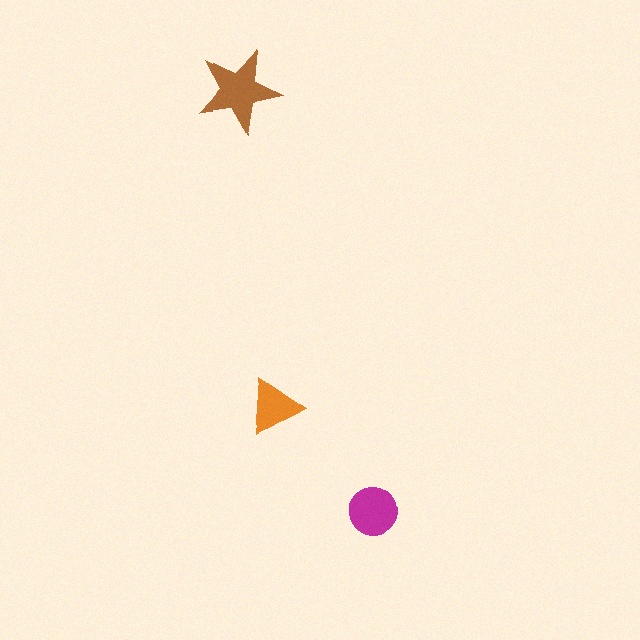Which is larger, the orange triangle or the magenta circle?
The magenta circle.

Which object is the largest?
The brown star.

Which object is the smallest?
The orange triangle.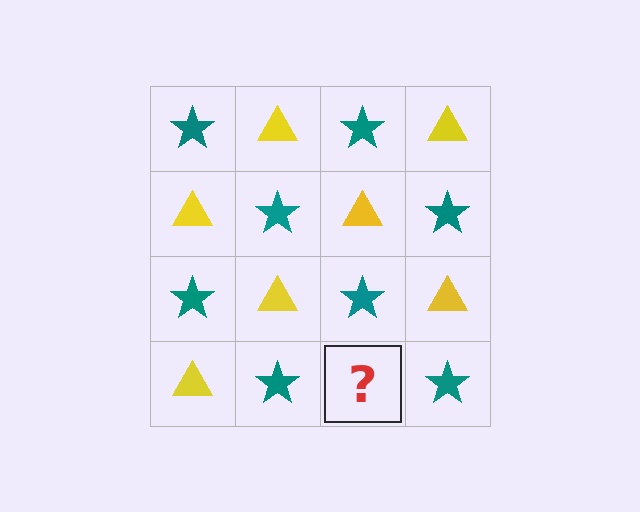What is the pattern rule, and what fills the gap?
The rule is that it alternates teal star and yellow triangle in a checkerboard pattern. The gap should be filled with a yellow triangle.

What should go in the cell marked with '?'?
The missing cell should contain a yellow triangle.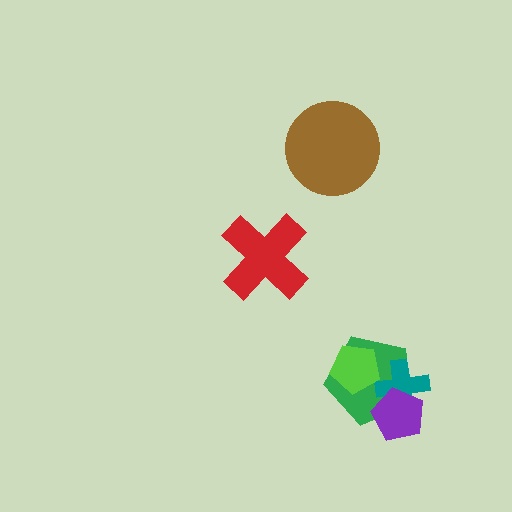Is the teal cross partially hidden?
Yes, it is partially covered by another shape.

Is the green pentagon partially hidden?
Yes, it is partially covered by another shape.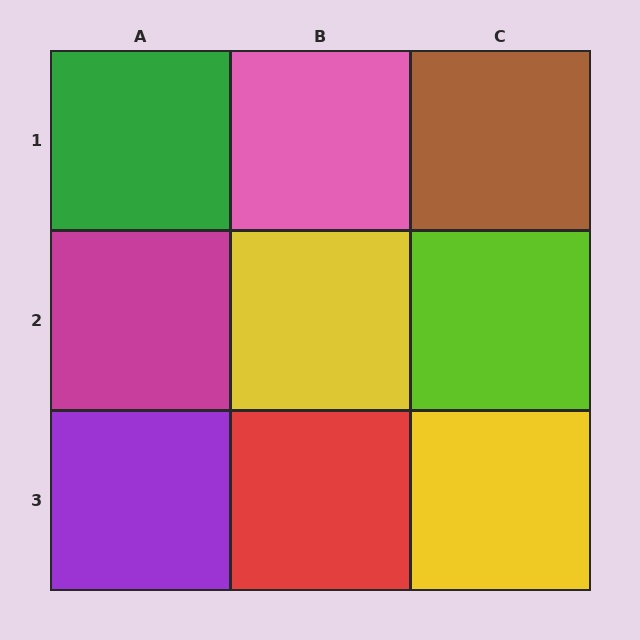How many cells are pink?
1 cell is pink.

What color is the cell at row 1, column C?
Brown.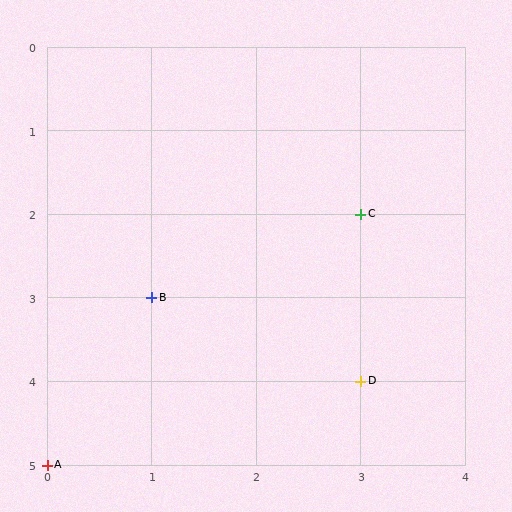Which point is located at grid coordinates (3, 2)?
Point C is at (3, 2).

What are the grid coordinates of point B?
Point B is at grid coordinates (1, 3).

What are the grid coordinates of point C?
Point C is at grid coordinates (3, 2).